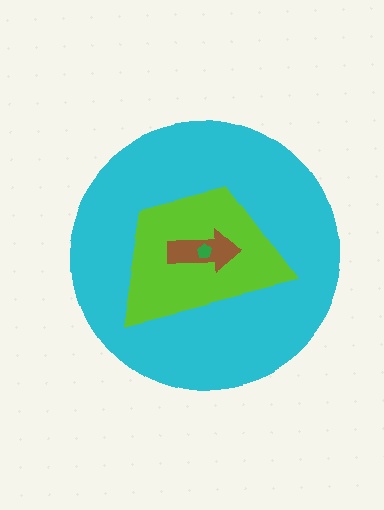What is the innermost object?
The green pentagon.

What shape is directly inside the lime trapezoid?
The brown arrow.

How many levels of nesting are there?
4.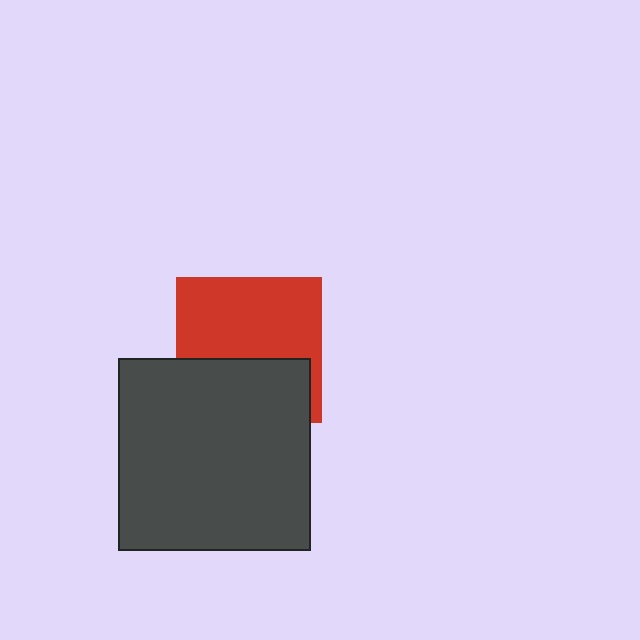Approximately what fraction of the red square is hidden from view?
Roughly 42% of the red square is hidden behind the dark gray square.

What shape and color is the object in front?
The object in front is a dark gray square.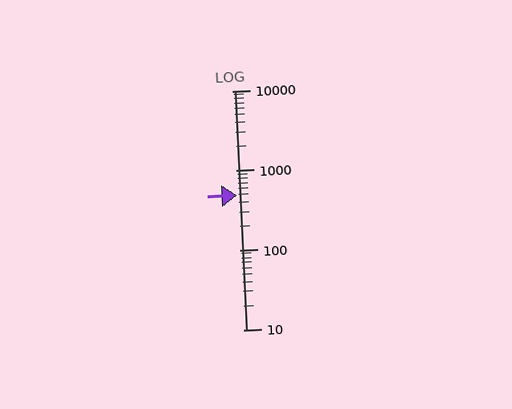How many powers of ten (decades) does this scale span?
The scale spans 3 decades, from 10 to 10000.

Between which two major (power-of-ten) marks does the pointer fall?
The pointer is between 100 and 1000.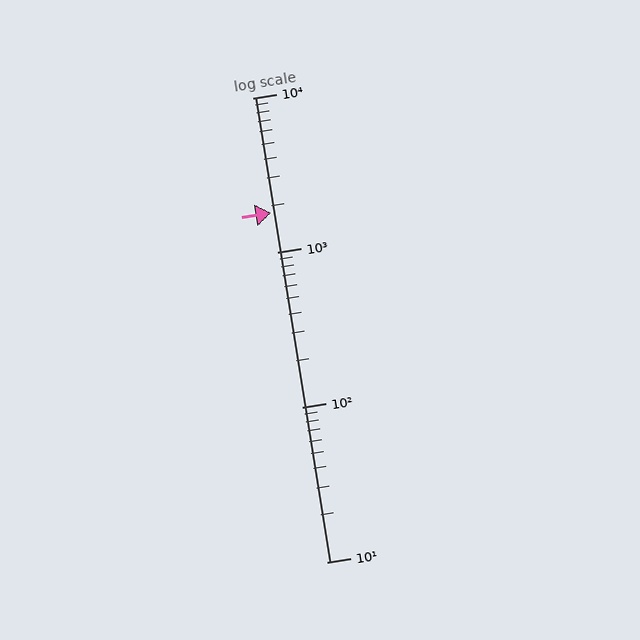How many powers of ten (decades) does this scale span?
The scale spans 3 decades, from 10 to 10000.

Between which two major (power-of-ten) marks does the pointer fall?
The pointer is between 1000 and 10000.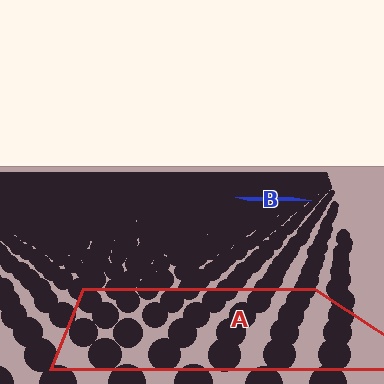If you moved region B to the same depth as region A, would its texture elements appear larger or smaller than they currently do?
They would appear larger. At a closer depth, the same texture elements are projected at a bigger on-screen size.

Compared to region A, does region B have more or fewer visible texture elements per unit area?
Region B has more texture elements per unit area — they are packed more densely because it is farther away.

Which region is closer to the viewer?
Region A is closer. The texture elements there are larger and more spread out.